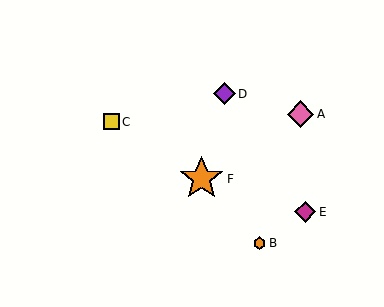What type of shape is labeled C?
Shape C is a yellow square.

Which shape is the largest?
The orange star (labeled F) is the largest.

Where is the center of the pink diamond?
The center of the pink diamond is at (300, 114).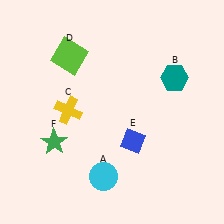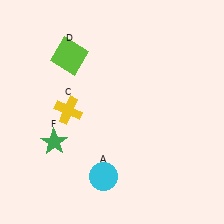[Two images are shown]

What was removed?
The teal hexagon (B), the blue diamond (E) were removed in Image 2.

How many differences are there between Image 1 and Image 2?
There are 2 differences between the two images.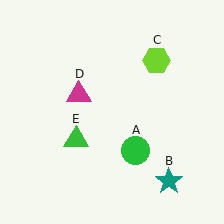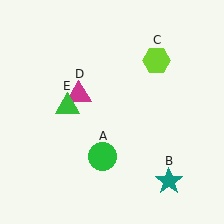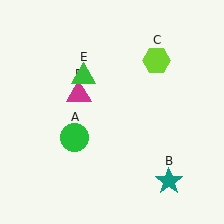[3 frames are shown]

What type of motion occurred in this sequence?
The green circle (object A), green triangle (object E) rotated clockwise around the center of the scene.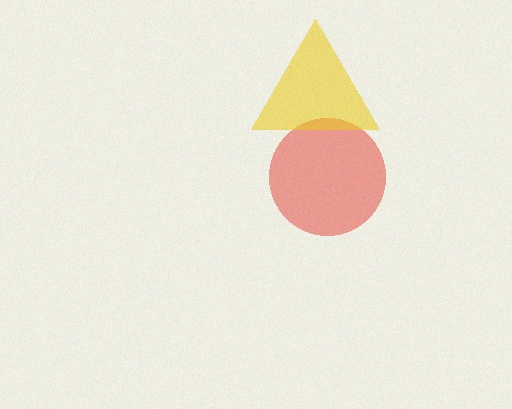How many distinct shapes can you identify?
There are 2 distinct shapes: a red circle, a yellow triangle.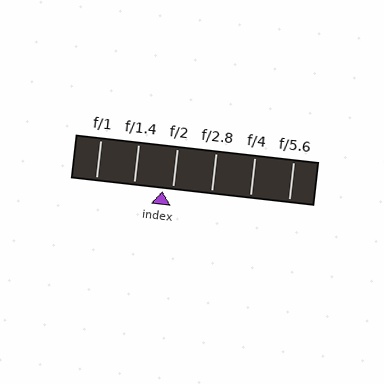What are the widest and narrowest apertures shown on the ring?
The widest aperture shown is f/1 and the narrowest is f/5.6.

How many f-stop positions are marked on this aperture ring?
There are 6 f-stop positions marked.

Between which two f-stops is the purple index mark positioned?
The index mark is between f/1.4 and f/2.